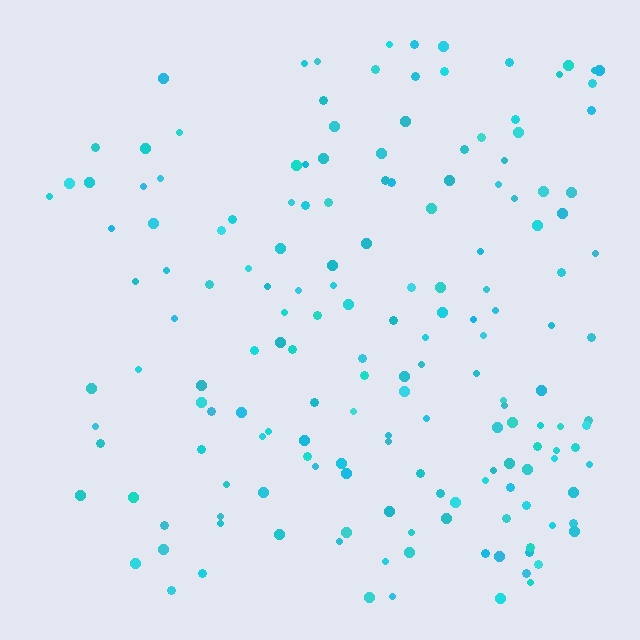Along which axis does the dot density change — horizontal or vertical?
Horizontal.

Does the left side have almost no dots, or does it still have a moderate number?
Still a moderate number, just noticeably fewer than the right.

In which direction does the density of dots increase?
From left to right, with the right side densest.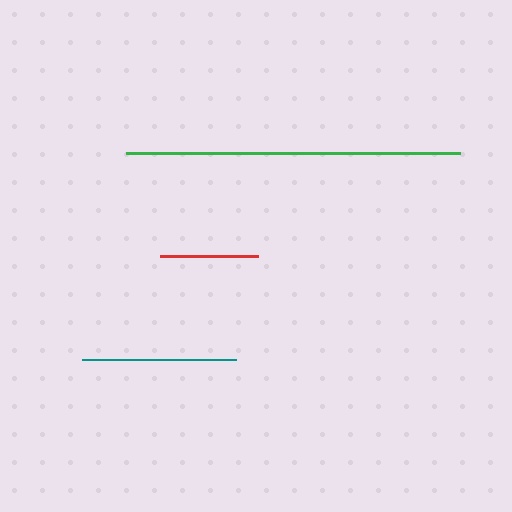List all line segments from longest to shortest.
From longest to shortest: green, teal, red.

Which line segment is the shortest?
The red line is the shortest at approximately 97 pixels.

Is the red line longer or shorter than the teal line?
The teal line is longer than the red line.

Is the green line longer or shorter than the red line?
The green line is longer than the red line.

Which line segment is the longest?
The green line is the longest at approximately 335 pixels.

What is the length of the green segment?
The green segment is approximately 335 pixels long.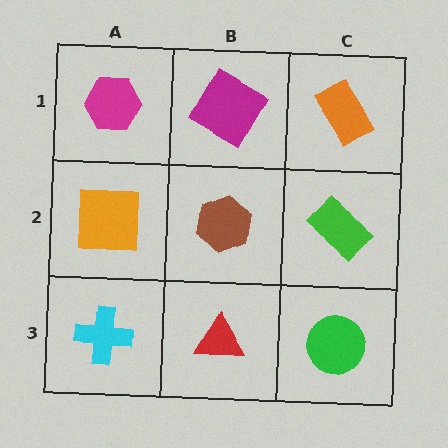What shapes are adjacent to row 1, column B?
A brown hexagon (row 2, column B), a magenta hexagon (row 1, column A), an orange rectangle (row 1, column C).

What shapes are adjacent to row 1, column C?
A green rectangle (row 2, column C), a magenta diamond (row 1, column B).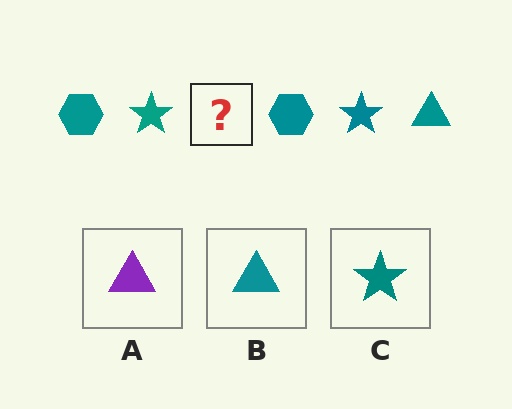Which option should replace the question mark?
Option B.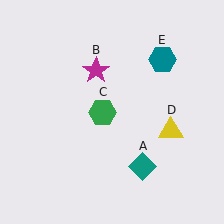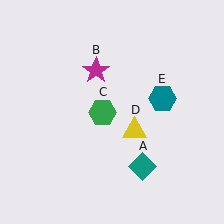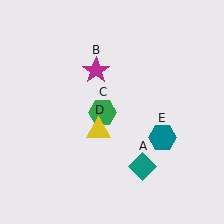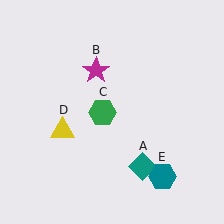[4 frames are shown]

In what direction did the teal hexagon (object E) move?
The teal hexagon (object E) moved down.